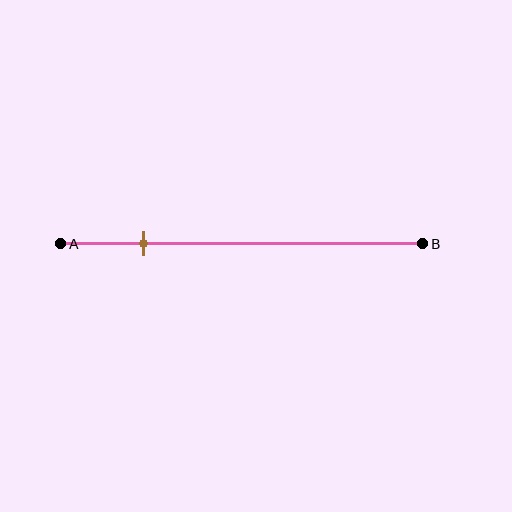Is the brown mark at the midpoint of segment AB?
No, the mark is at about 25% from A, not at the 50% midpoint.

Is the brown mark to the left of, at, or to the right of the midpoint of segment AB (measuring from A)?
The brown mark is to the left of the midpoint of segment AB.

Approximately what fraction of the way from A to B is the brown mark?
The brown mark is approximately 25% of the way from A to B.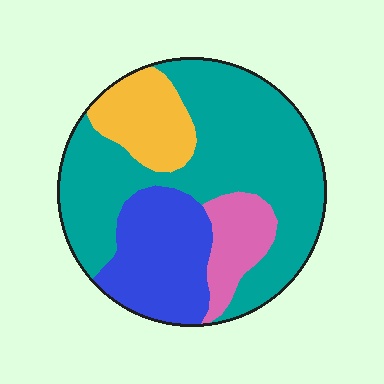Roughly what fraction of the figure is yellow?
Yellow covers roughly 15% of the figure.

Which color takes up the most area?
Teal, at roughly 55%.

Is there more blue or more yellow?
Blue.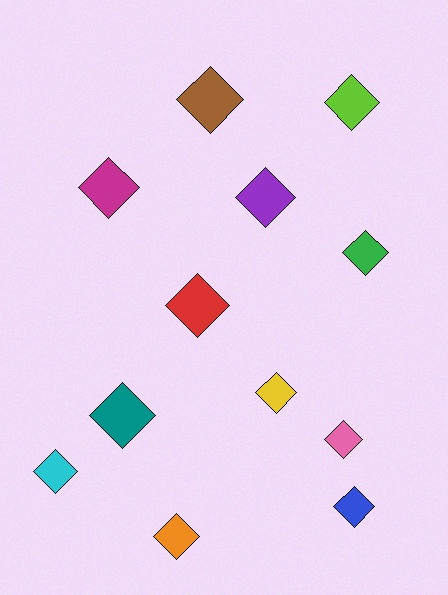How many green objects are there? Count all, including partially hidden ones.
There is 1 green object.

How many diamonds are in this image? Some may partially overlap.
There are 12 diamonds.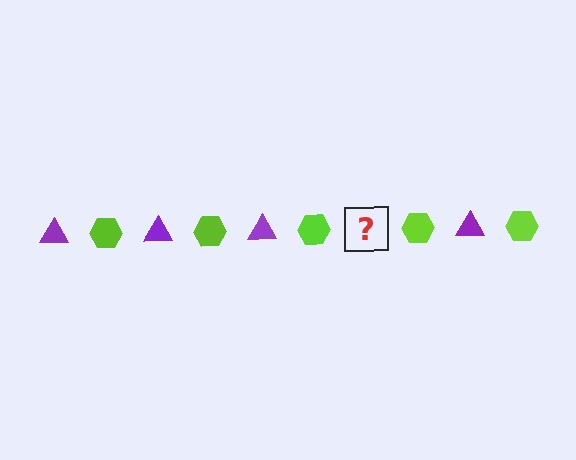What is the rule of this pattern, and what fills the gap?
The rule is that the pattern alternates between purple triangle and lime hexagon. The gap should be filled with a purple triangle.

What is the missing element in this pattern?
The missing element is a purple triangle.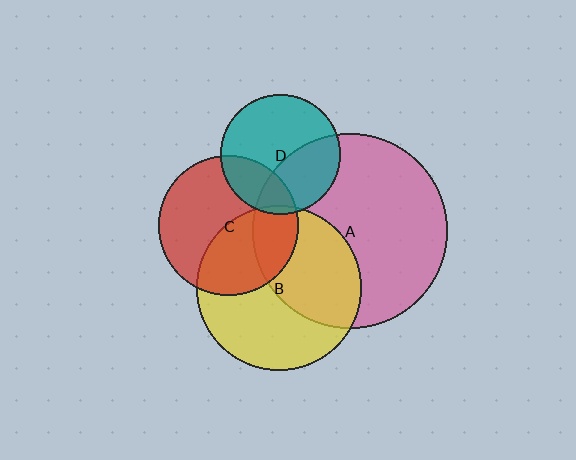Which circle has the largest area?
Circle A (pink).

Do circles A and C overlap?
Yes.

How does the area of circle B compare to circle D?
Approximately 1.9 times.